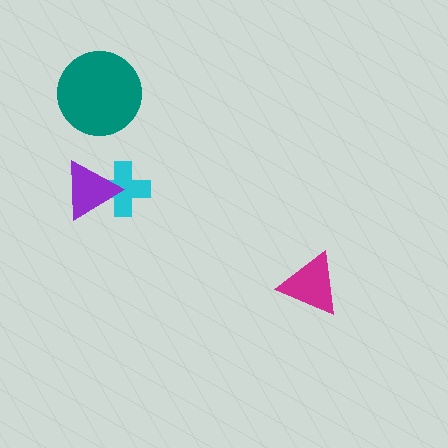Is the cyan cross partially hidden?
Yes, it is partially covered by another shape.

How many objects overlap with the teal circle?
0 objects overlap with the teal circle.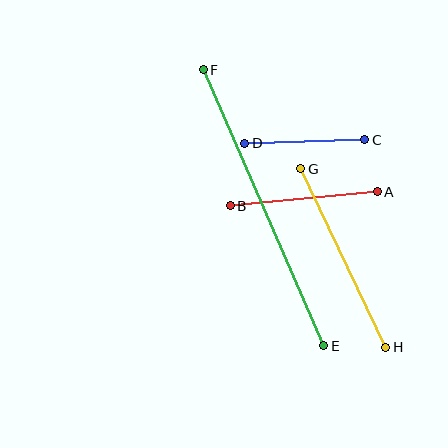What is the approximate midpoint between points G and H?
The midpoint is at approximately (343, 258) pixels.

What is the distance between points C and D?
The distance is approximately 120 pixels.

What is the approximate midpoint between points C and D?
The midpoint is at approximately (305, 142) pixels.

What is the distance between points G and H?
The distance is approximately 197 pixels.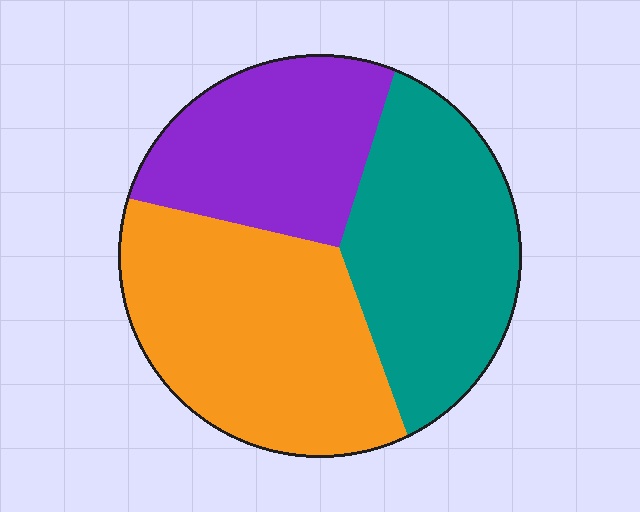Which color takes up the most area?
Orange, at roughly 40%.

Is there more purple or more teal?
Teal.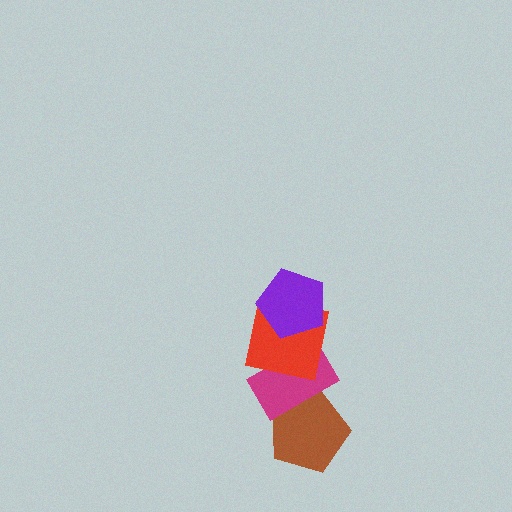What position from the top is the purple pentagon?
The purple pentagon is 1st from the top.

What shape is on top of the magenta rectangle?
The red square is on top of the magenta rectangle.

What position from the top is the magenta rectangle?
The magenta rectangle is 3rd from the top.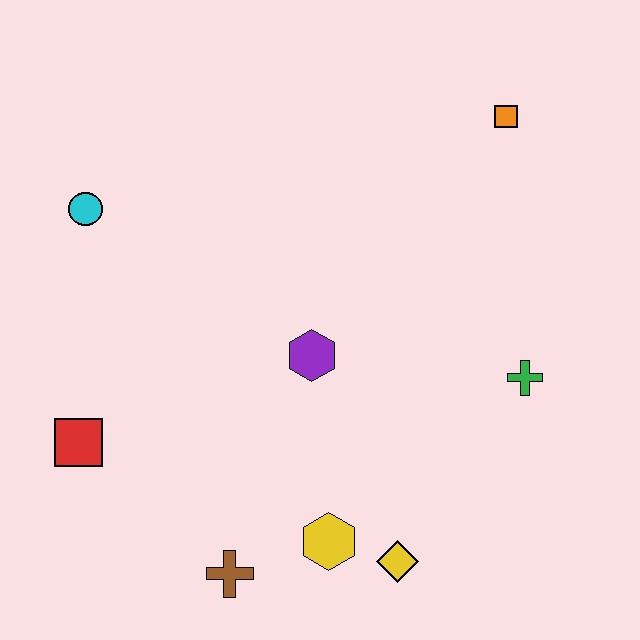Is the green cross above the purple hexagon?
No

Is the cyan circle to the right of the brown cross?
No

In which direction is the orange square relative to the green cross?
The orange square is above the green cross.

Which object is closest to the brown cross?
The yellow hexagon is closest to the brown cross.